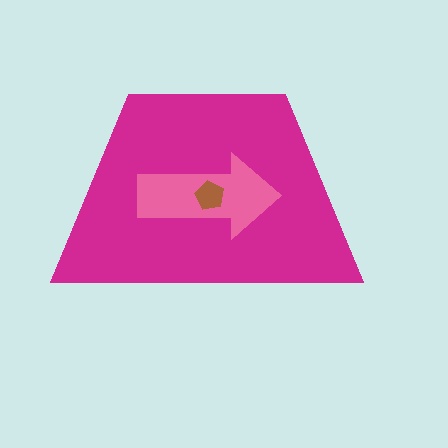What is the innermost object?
The brown pentagon.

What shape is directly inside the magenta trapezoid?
The pink arrow.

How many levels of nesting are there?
3.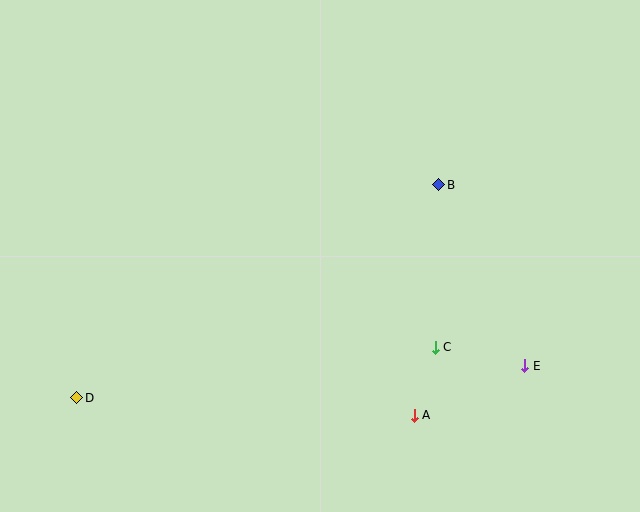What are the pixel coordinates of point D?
Point D is at (77, 398).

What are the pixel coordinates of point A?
Point A is at (414, 415).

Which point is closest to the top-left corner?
Point D is closest to the top-left corner.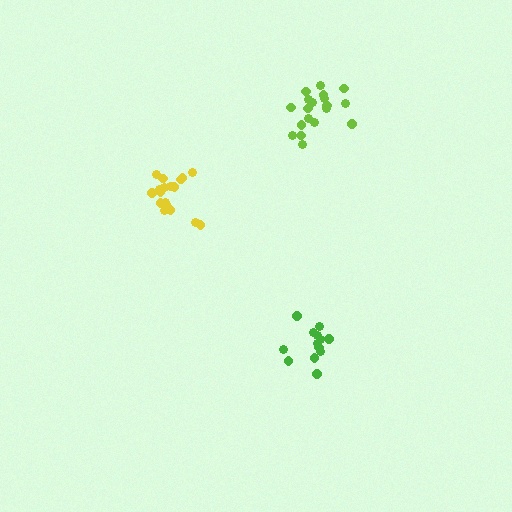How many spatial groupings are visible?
There are 3 spatial groupings.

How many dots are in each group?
Group 1: 13 dots, Group 2: 19 dots, Group 3: 19 dots (51 total).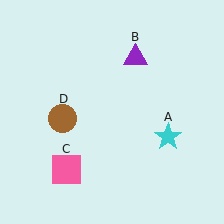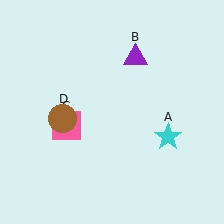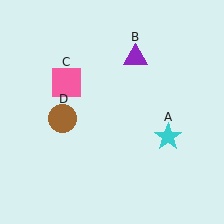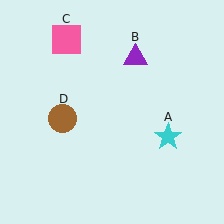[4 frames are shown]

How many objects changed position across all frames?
1 object changed position: pink square (object C).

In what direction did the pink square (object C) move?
The pink square (object C) moved up.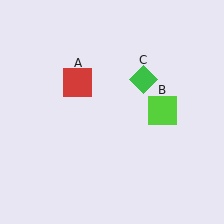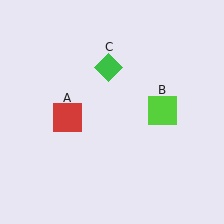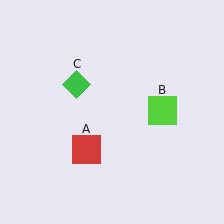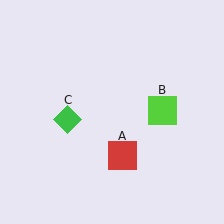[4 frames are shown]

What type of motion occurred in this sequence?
The red square (object A), green diamond (object C) rotated counterclockwise around the center of the scene.